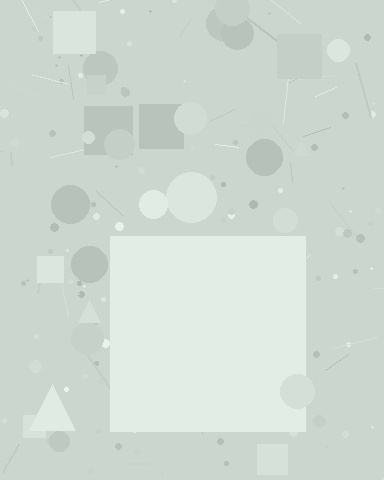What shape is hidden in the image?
A square is hidden in the image.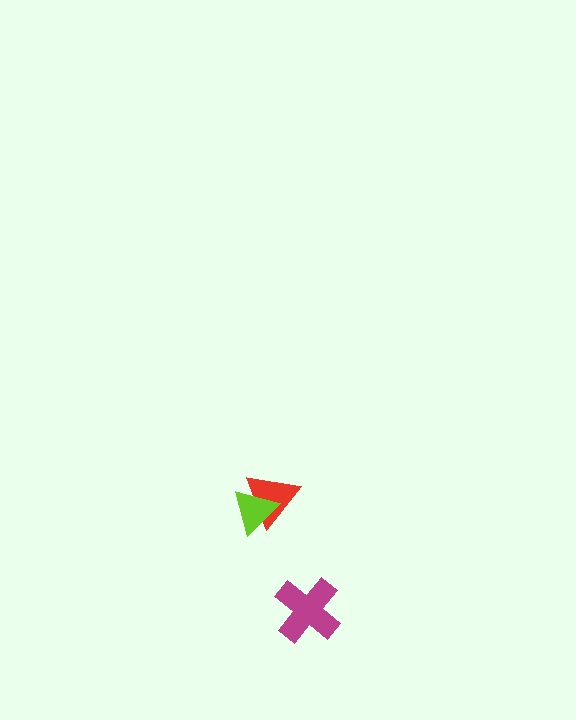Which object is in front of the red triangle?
The lime triangle is in front of the red triangle.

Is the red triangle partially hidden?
Yes, it is partially covered by another shape.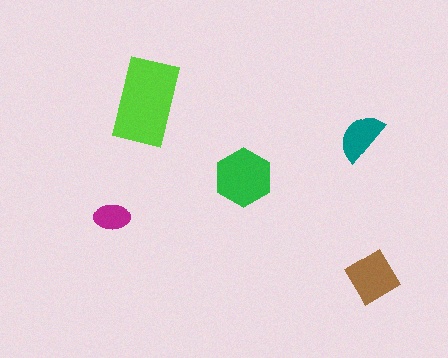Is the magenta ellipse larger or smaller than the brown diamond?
Smaller.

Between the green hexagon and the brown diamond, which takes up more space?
The green hexagon.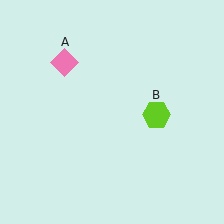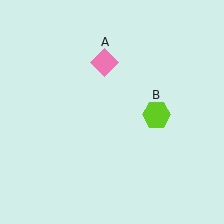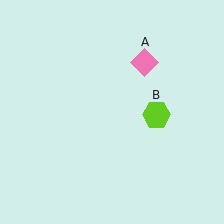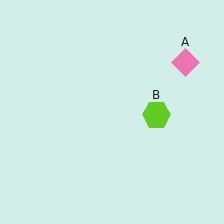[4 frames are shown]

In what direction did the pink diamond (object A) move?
The pink diamond (object A) moved right.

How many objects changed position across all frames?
1 object changed position: pink diamond (object A).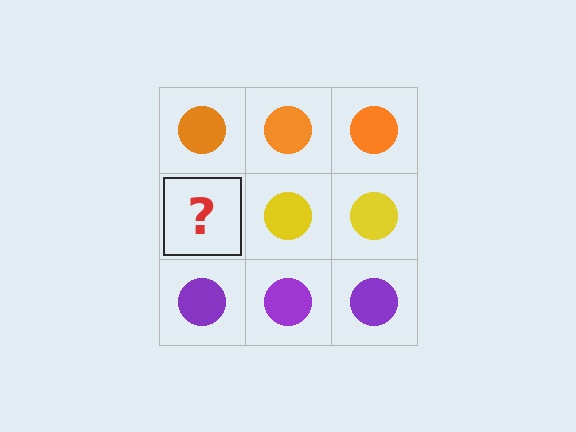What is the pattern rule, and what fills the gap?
The rule is that each row has a consistent color. The gap should be filled with a yellow circle.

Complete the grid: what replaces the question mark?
The question mark should be replaced with a yellow circle.